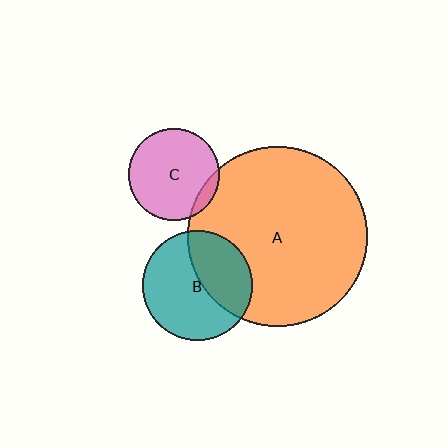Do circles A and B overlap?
Yes.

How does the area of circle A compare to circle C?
Approximately 3.8 times.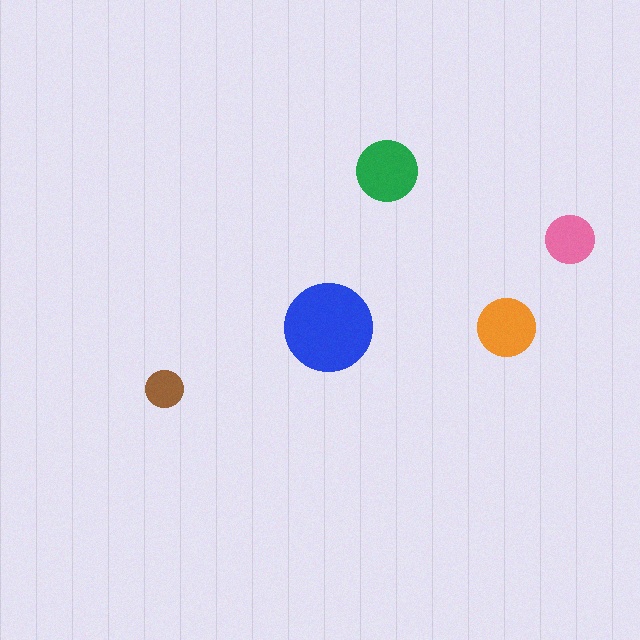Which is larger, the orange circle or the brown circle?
The orange one.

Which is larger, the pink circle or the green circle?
The green one.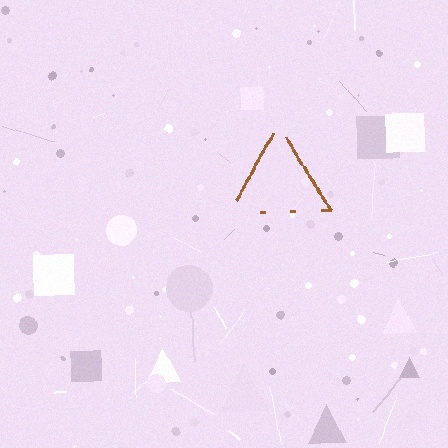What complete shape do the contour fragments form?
The contour fragments form a triangle.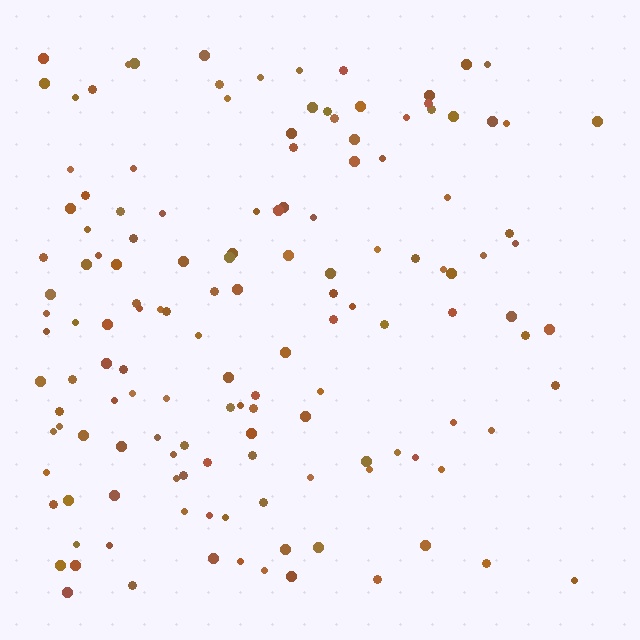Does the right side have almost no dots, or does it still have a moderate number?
Still a moderate number, just noticeably fewer than the left.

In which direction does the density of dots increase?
From right to left, with the left side densest.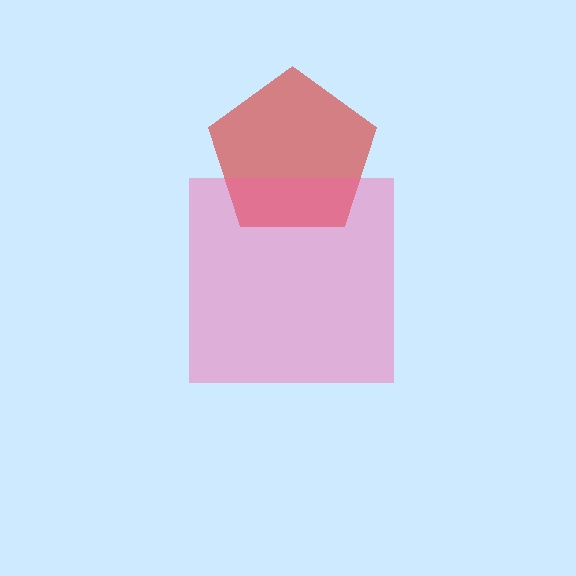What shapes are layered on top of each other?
The layered shapes are: a red pentagon, a pink square.